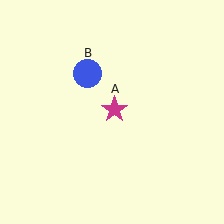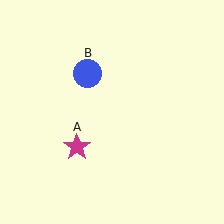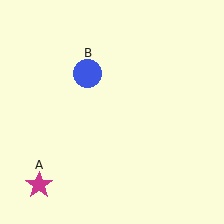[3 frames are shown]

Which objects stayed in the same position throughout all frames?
Blue circle (object B) remained stationary.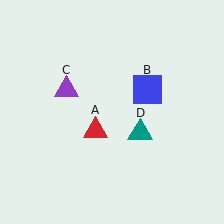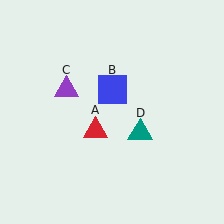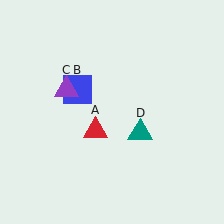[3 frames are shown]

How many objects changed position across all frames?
1 object changed position: blue square (object B).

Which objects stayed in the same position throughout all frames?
Red triangle (object A) and purple triangle (object C) and teal triangle (object D) remained stationary.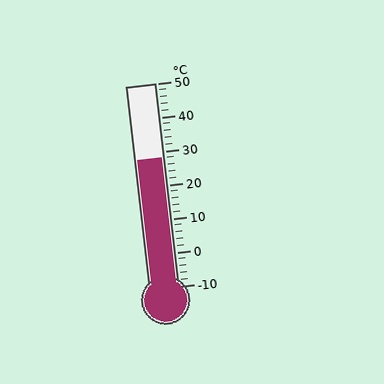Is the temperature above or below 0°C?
The temperature is above 0°C.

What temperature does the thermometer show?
The thermometer shows approximately 28°C.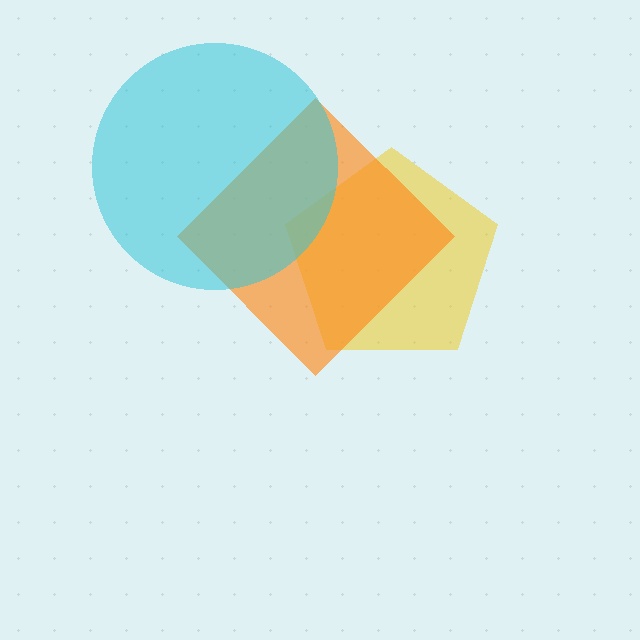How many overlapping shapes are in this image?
There are 3 overlapping shapes in the image.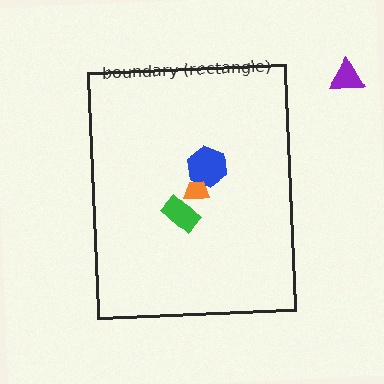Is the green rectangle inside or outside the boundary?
Inside.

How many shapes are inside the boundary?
3 inside, 1 outside.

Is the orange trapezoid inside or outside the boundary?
Inside.